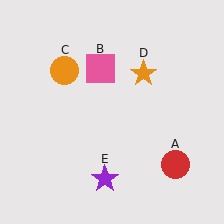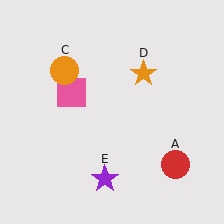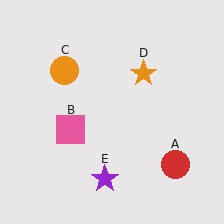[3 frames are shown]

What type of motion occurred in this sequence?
The pink square (object B) rotated counterclockwise around the center of the scene.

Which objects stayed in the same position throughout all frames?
Red circle (object A) and orange circle (object C) and orange star (object D) and purple star (object E) remained stationary.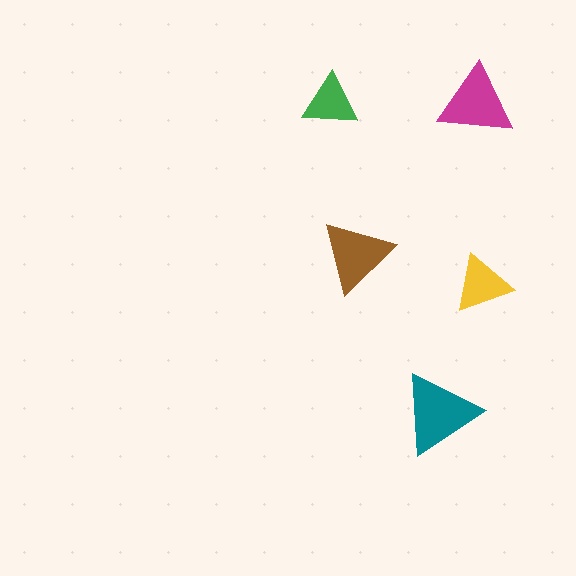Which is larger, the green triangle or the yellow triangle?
The yellow one.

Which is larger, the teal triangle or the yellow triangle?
The teal one.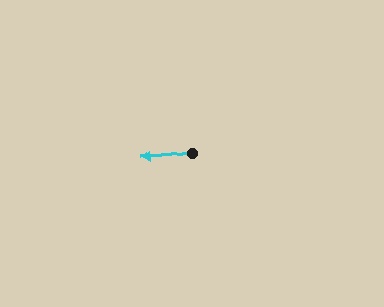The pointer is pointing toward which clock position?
Roughly 9 o'clock.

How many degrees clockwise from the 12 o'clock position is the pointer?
Approximately 264 degrees.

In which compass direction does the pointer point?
West.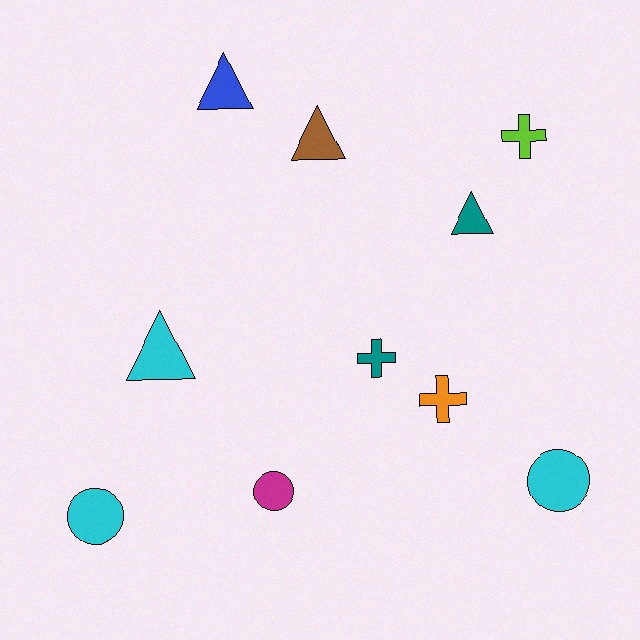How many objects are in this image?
There are 10 objects.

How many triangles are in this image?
There are 4 triangles.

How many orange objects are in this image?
There is 1 orange object.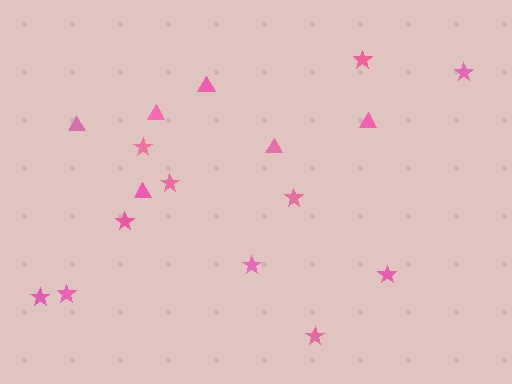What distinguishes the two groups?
There are 2 groups: one group of stars (11) and one group of triangles (6).